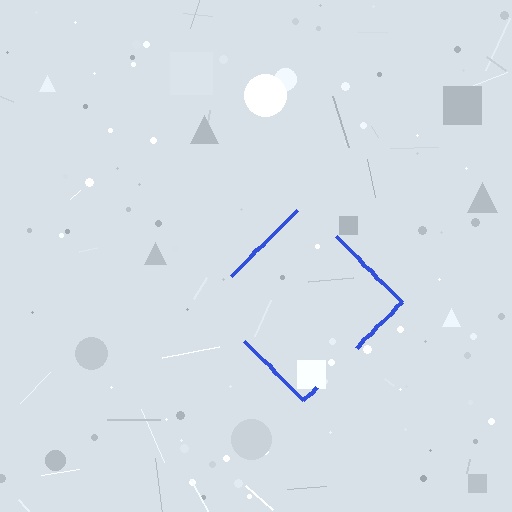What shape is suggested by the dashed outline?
The dashed outline suggests a diamond.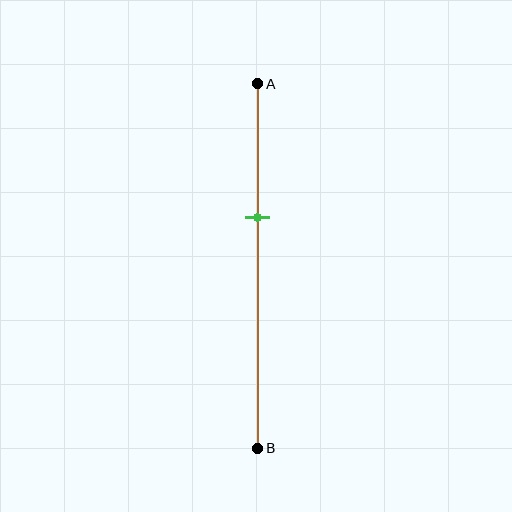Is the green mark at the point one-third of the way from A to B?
No, the mark is at about 35% from A, not at the 33% one-third point.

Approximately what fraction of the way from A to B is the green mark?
The green mark is approximately 35% of the way from A to B.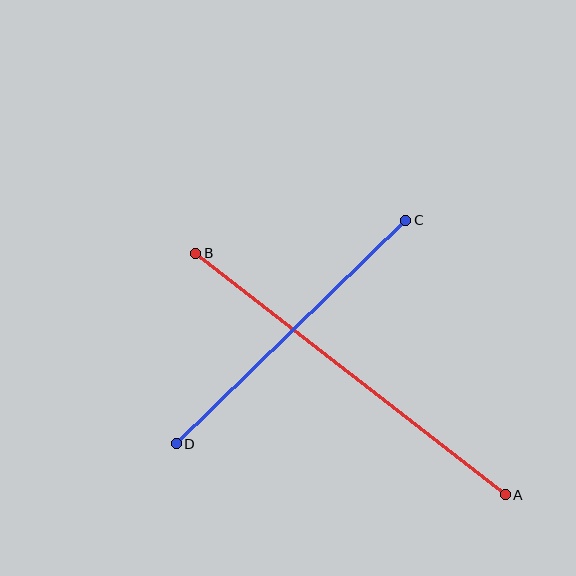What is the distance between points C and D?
The distance is approximately 321 pixels.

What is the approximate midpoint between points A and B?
The midpoint is at approximately (351, 374) pixels.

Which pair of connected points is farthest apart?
Points A and B are farthest apart.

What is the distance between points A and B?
The distance is approximately 392 pixels.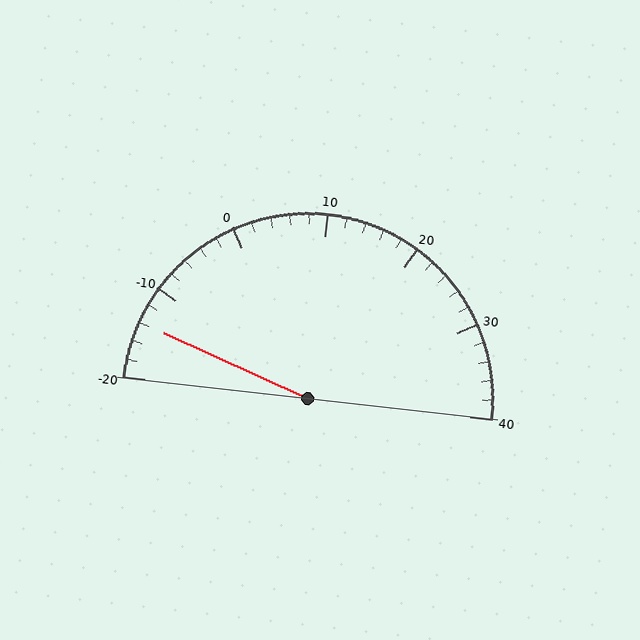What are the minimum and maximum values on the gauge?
The gauge ranges from -20 to 40.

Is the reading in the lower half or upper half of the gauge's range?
The reading is in the lower half of the range (-20 to 40).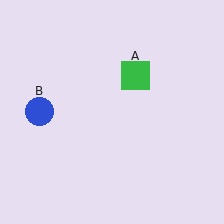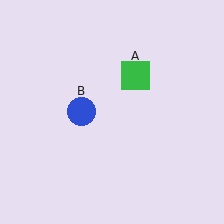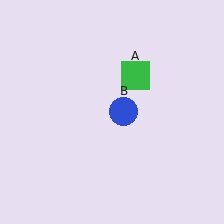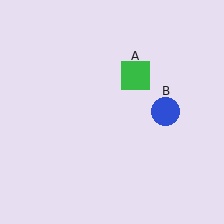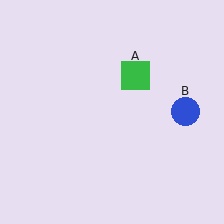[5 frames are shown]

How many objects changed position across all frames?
1 object changed position: blue circle (object B).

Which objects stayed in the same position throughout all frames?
Green square (object A) remained stationary.